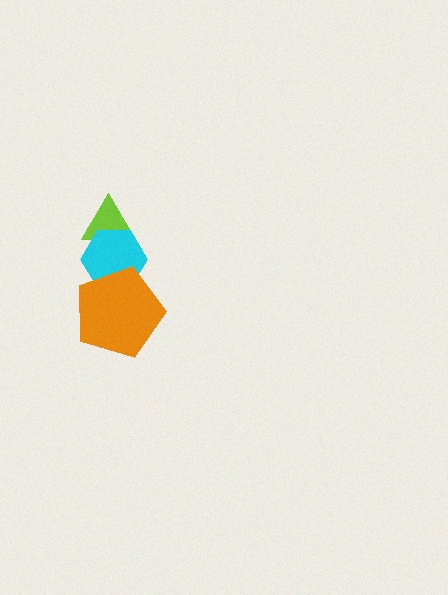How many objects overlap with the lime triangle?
1 object overlaps with the lime triangle.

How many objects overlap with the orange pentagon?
1 object overlaps with the orange pentagon.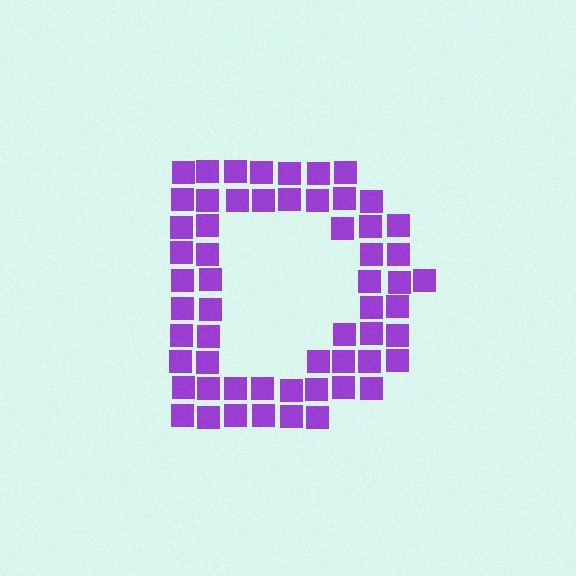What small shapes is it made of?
It is made of small squares.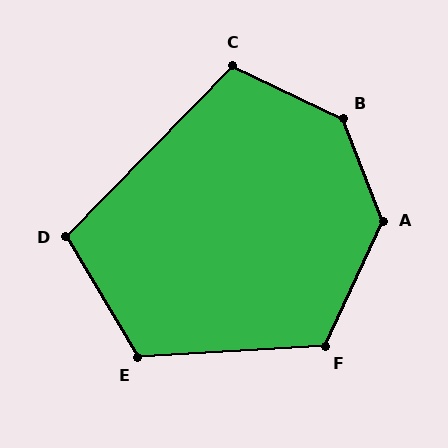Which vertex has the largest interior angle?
B, at approximately 137 degrees.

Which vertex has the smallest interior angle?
D, at approximately 105 degrees.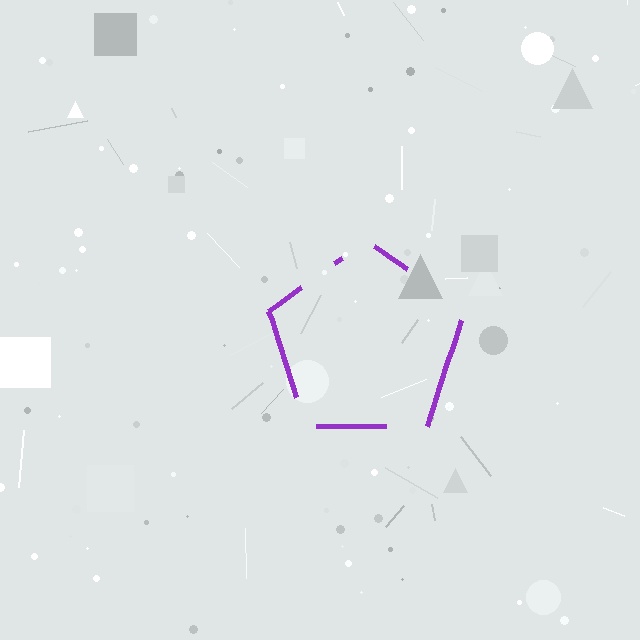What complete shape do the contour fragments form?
The contour fragments form a pentagon.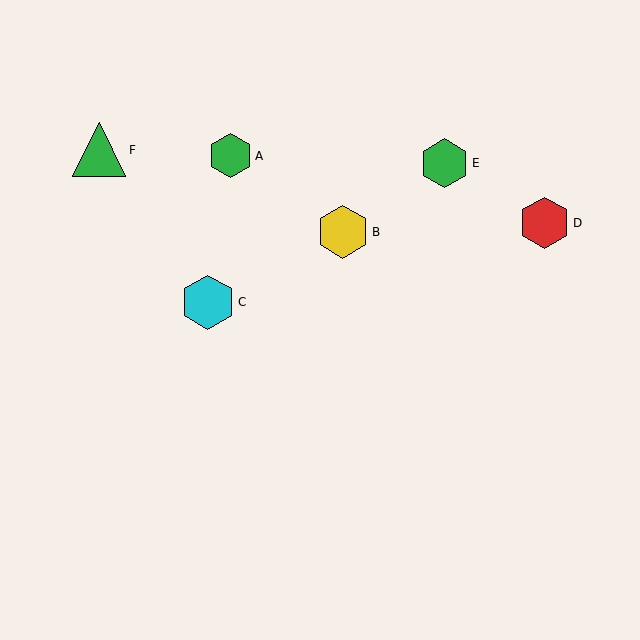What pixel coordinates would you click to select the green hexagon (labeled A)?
Click at (230, 156) to select the green hexagon A.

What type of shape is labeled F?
Shape F is a green triangle.